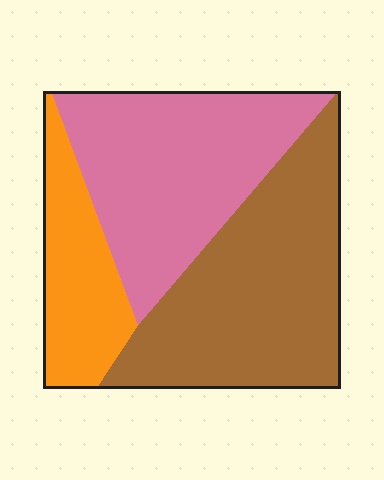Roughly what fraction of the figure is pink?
Pink covers 38% of the figure.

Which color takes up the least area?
Orange, at roughly 20%.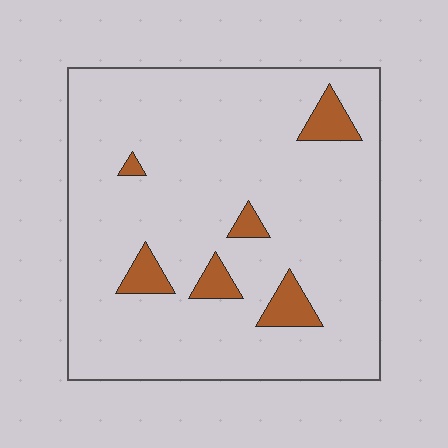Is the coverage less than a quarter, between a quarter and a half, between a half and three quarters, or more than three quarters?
Less than a quarter.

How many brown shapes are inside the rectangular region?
6.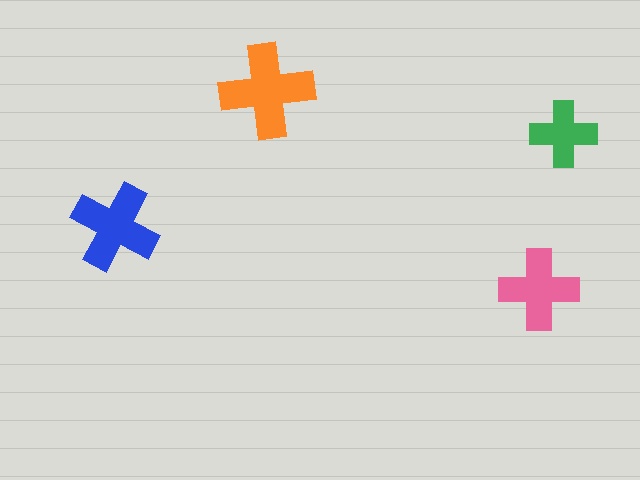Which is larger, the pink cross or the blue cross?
The blue one.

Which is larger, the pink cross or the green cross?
The pink one.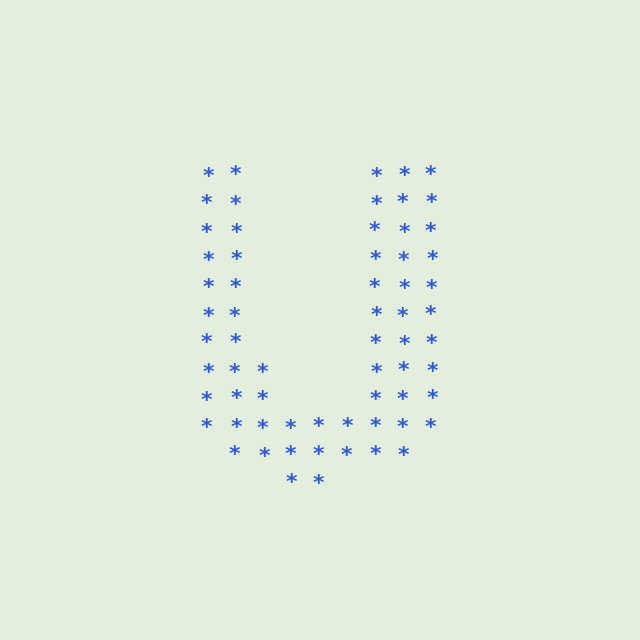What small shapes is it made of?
It is made of small asterisks.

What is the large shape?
The large shape is the letter U.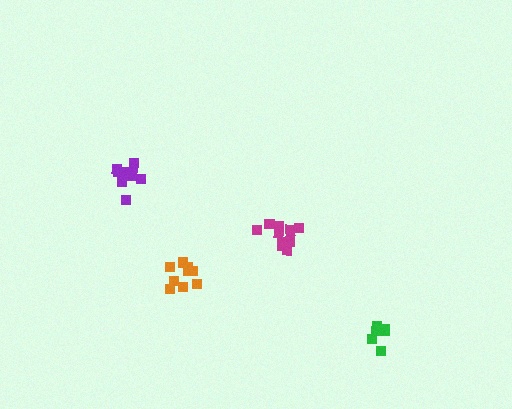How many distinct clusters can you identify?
There are 4 distinct clusters.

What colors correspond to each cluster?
The clusters are colored: purple, green, magenta, orange.